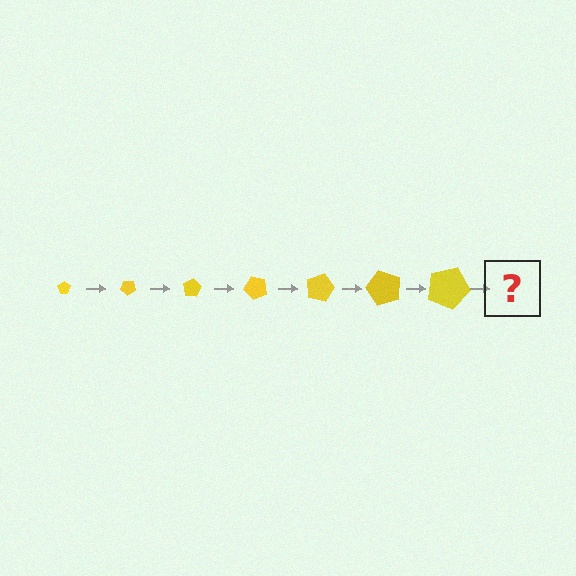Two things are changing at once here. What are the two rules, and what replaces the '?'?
The two rules are that the pentagon grows larger each step and it rotates 40 degrees each step. The '?' should be a pentagon, larger than the previous one and rotated 280 degrees from the start.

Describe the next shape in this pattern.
It should be a pentagon, larger than the previous one and rotated 280 degrees from the start.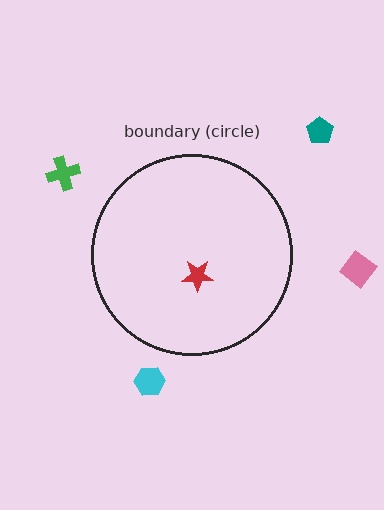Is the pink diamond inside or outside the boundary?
Outside.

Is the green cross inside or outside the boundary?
Outside.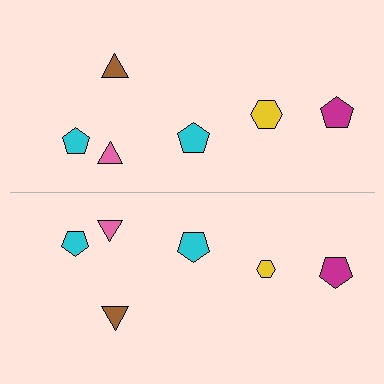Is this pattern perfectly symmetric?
No, the pattern is not perfectly symmetric. The yellow hexagon on the bottom side has a different size than its mirror counterpart.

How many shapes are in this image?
There are 12 shapes in this image.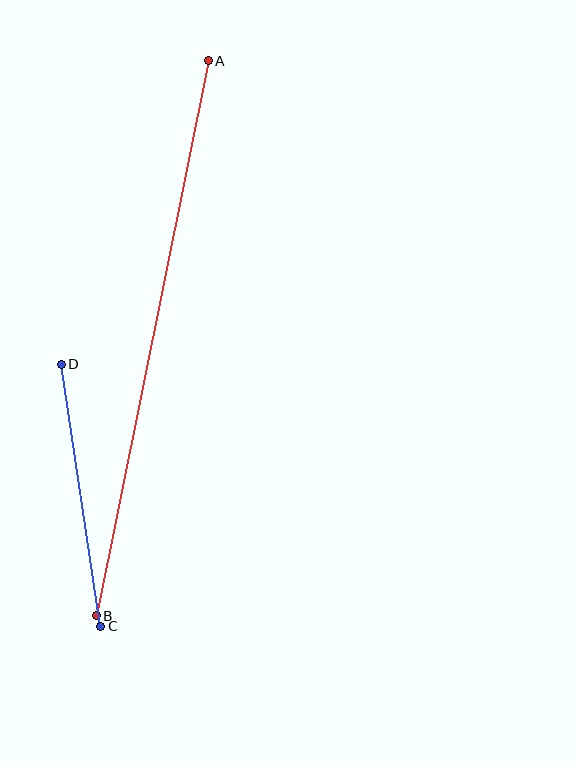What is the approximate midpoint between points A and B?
The midpoint is at approximately (152, 338) pixels.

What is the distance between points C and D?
The distance is approximately 265 pixels.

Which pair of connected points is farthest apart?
Points A and B are farthest apart.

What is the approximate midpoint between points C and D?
The midpoint is at approximately (81, 495) pixels.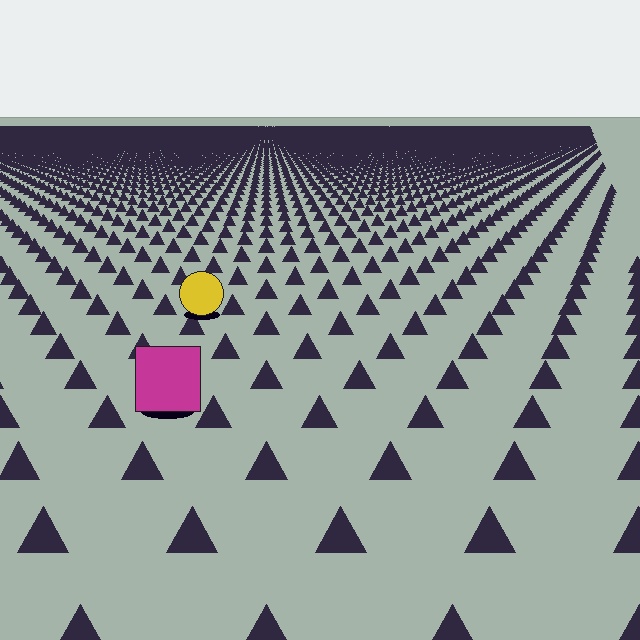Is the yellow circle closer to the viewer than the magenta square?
No. The magenta square is closer — you can tell from the texture gradient: the ground texture is coarser near it.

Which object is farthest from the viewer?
The yellow circle is farthest from the viewer. It appears smaller and the ground texture around it is denser.